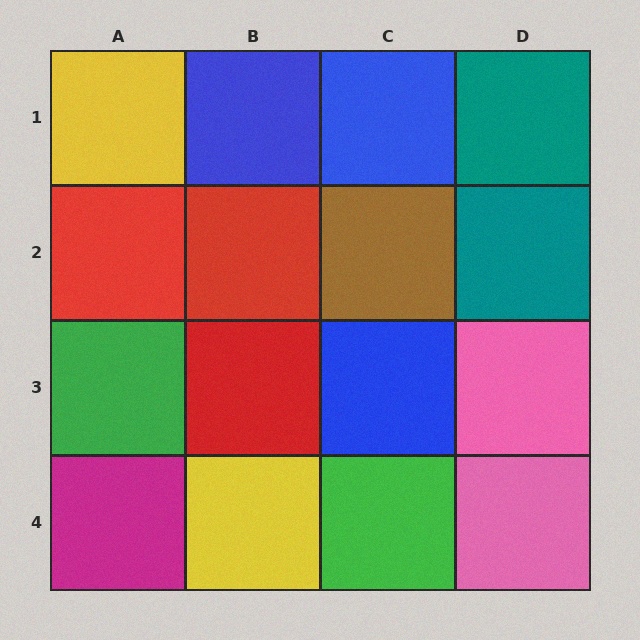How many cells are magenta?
1 cell is magenta.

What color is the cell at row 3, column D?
Pink.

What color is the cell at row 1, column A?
Yellow.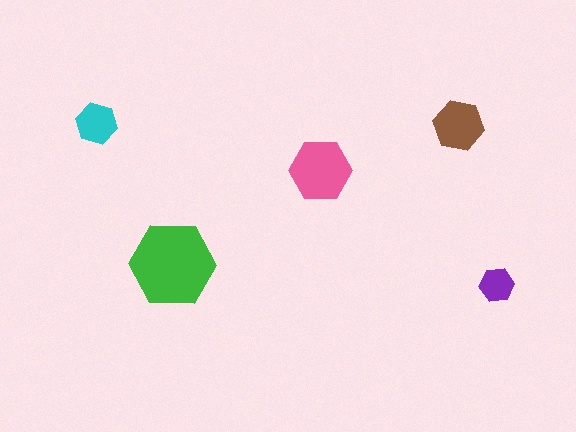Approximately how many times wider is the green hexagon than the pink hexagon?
About 1.5 times wider.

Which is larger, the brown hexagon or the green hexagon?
The green one.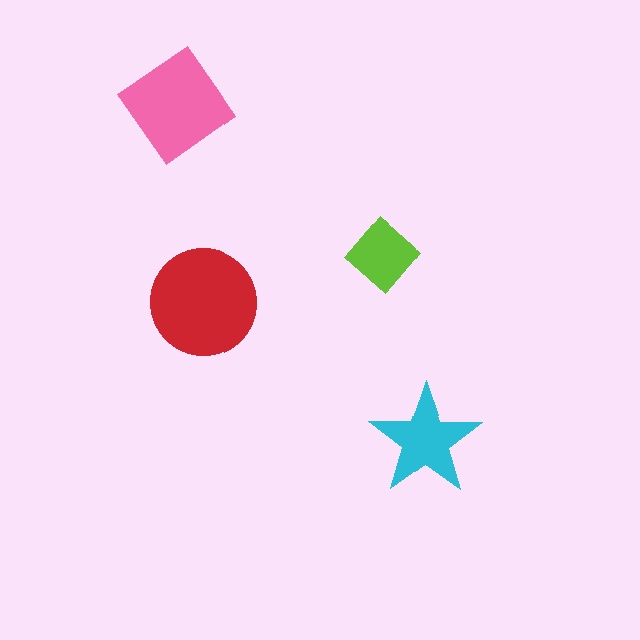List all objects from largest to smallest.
The red circle, the pink diamond, the cyan star, the lime diamond.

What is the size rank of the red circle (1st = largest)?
1st.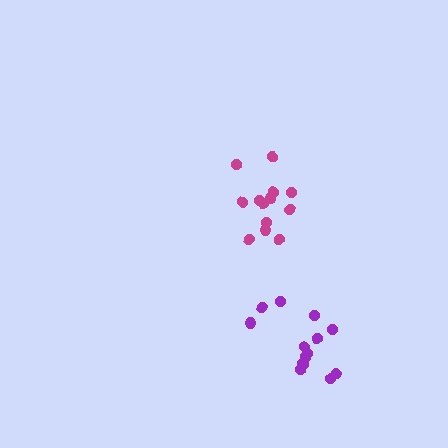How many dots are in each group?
Group 1: 13 dots, Group 2: 13 dots (26 total).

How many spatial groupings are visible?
There are 2 spatial groupings.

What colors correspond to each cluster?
The clusters are colored: magenta, purple.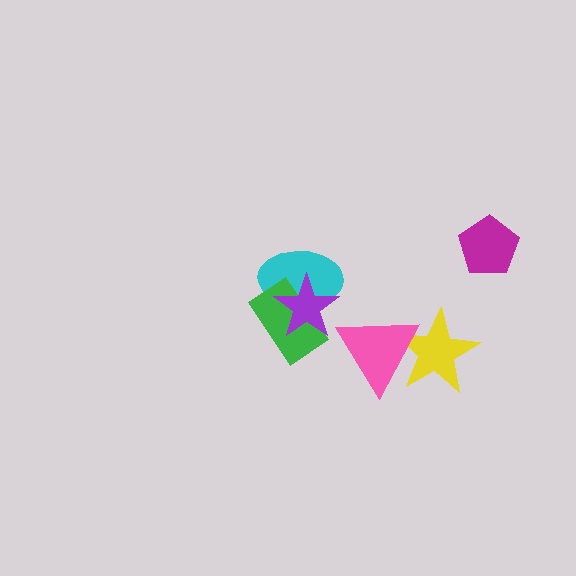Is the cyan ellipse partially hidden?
Yes, it is partially covered by another shape.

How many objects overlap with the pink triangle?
1 object overlaps with the pink triangle.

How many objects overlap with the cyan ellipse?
2 objects overlap with the cyan ellipse.